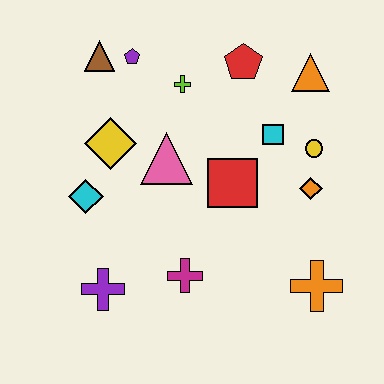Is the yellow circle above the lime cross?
No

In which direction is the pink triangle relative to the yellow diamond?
The pink triangle is to the right of the yellow diamond.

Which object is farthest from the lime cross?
The orange cross is farthest from the lime cross.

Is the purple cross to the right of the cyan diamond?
Yes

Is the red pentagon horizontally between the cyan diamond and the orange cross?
Yes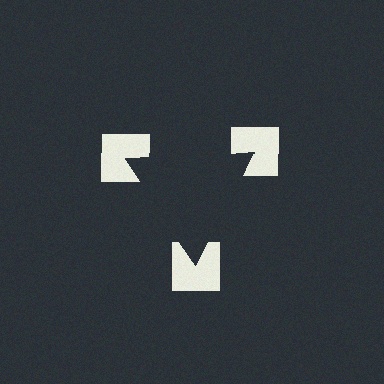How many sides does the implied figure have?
3 sides.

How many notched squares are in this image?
There are 3 — one at each vertex of the illusory triangle.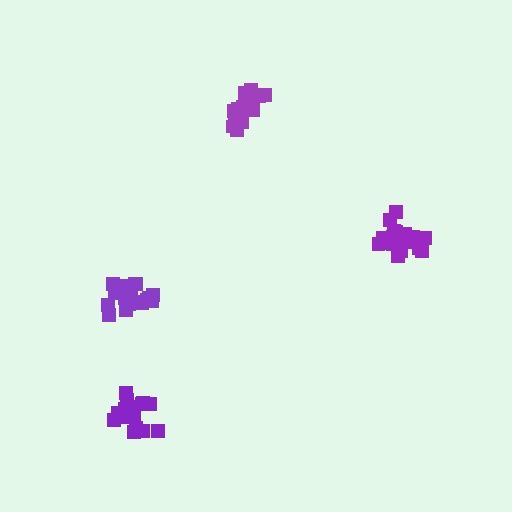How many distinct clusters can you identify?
There are 4 distinct clusters.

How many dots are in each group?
Group 1: 19 dots, Group 2: 20 dots, Group 3: 19 dots, Group 4: 16 dots (74 total).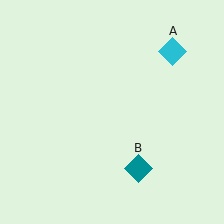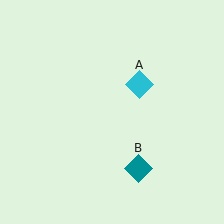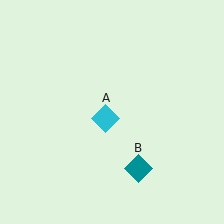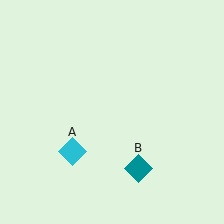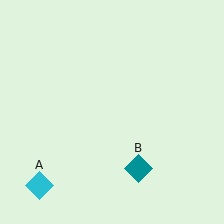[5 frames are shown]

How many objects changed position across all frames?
1 object changed position: cyan diamond (object A).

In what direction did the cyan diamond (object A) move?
The cyan diamond (object A) moved down and to the left.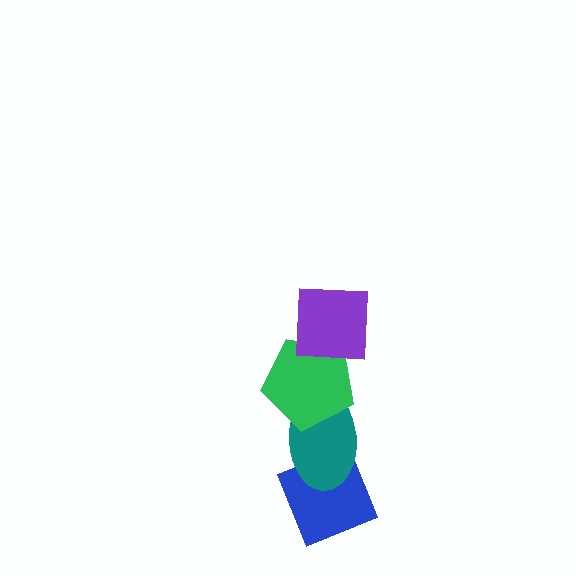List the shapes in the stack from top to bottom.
From top to bottom: the purple square, the green pentagon, the teal ellipse, the blue diamond.